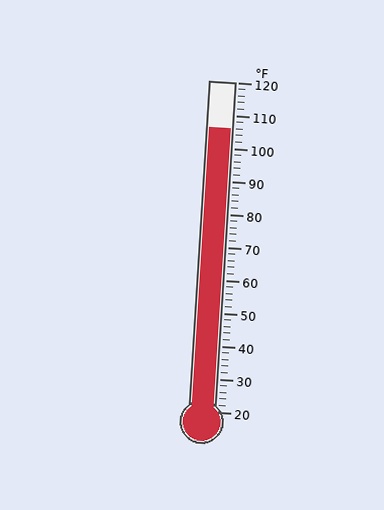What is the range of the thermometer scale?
The thermometer scale ranges from 20°F to 120°F.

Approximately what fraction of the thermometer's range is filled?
The thermometer is filled to approximately 85% of its range.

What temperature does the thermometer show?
The thermometer shows approximately 106°F.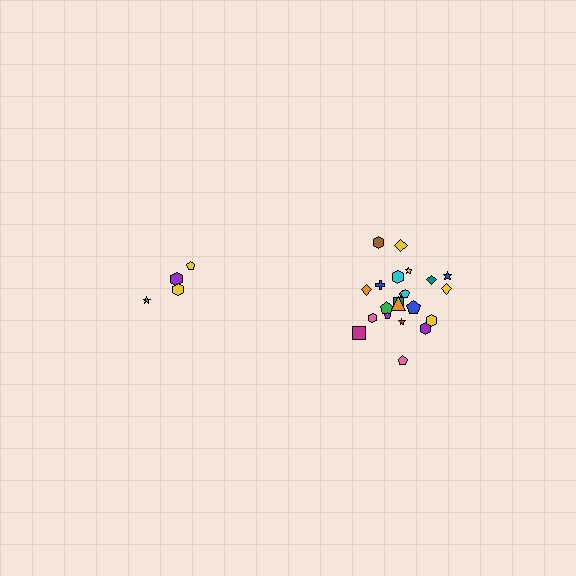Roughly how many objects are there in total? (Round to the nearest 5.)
Roughly 25 objects in total.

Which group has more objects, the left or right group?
The right group.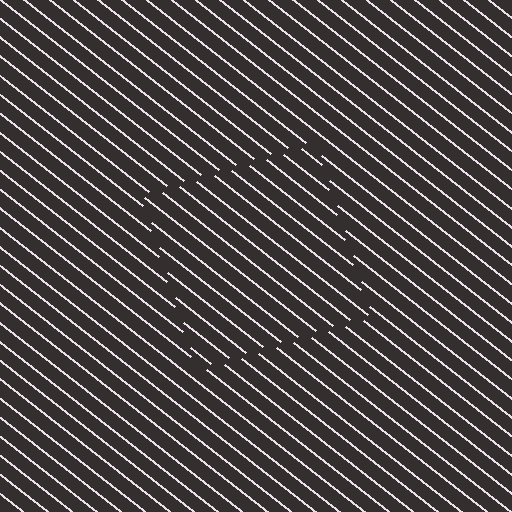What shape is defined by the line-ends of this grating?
An illusory square. The interior of the shape contains the same grating, shifted by half a period — the contour is defined by the phase discontinuity where line-ends from the inner and outer gratings abut.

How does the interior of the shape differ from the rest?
The interior of the shape contains the same grating, shifted by half a period — the contour is defined by the phase discontinuity where line-ends from the inner and outer gratings abut.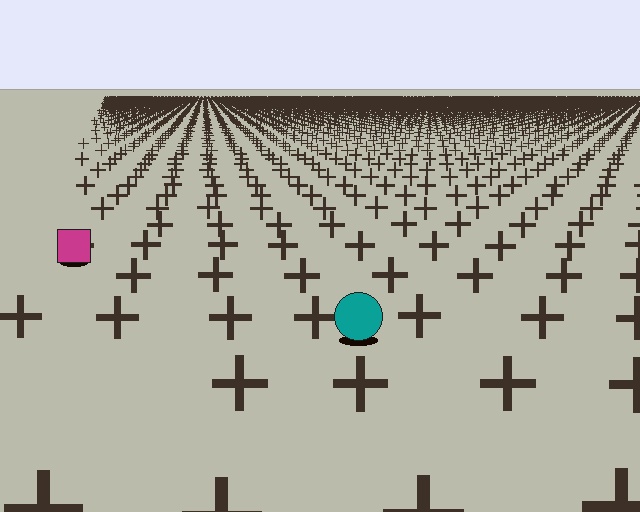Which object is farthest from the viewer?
The magenta square is farthest from the viewer. It appears smaller and the ground texture around it is denser.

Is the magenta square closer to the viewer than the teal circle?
No. The teal circle is closer — you can tell from the texture gradient: the ground texture is coarser near it.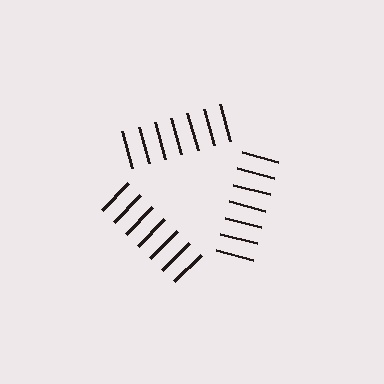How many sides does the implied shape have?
3 sides — the line-ends trace a triangle.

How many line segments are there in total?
21 — 7 along each of the 3 edges.